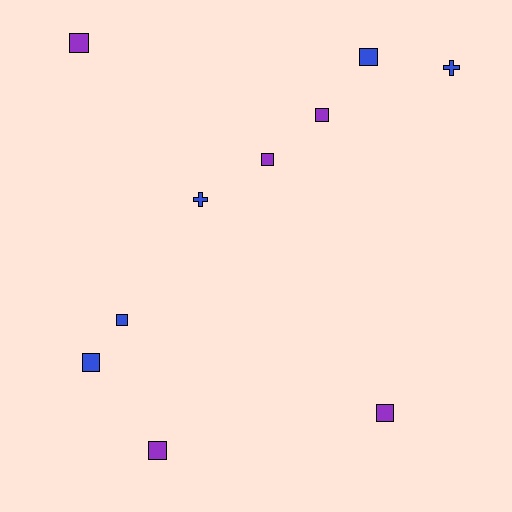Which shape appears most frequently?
Square, with 8 objects.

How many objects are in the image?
There are 10 objects.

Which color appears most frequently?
Blue, with 5 objects.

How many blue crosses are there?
There are 2 blue crosses.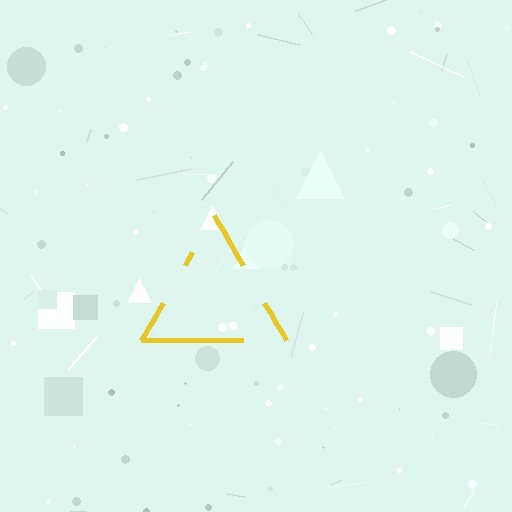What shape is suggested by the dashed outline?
The dashed outline suggests a triangle.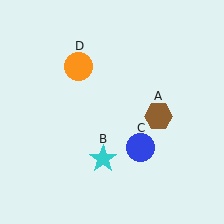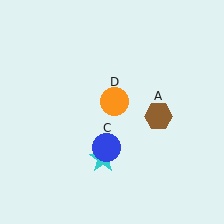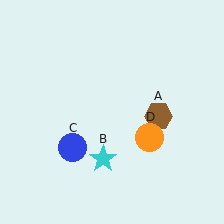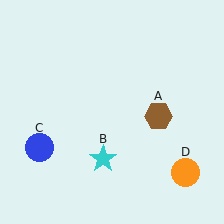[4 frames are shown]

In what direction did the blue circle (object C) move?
The blue circle (object C) moved left.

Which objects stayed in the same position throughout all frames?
Brown hexagon (object A) and cyan star (object B) remained stationary.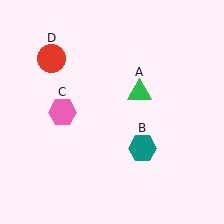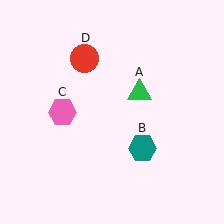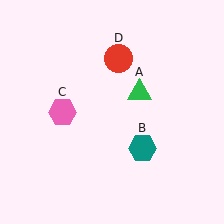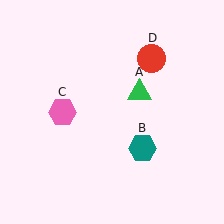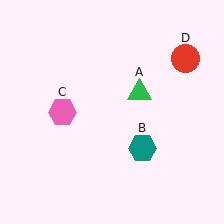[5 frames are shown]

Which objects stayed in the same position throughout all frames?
Green triangle (object A) and teal hexagon (object B) and pink hexagon (object C) remained stationary.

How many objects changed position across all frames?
1 object changed position: red circle (object D).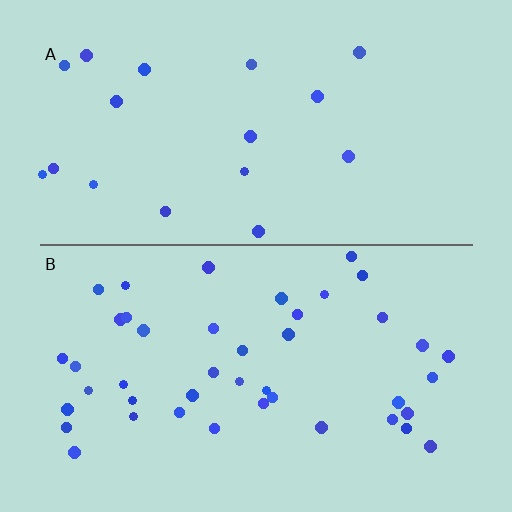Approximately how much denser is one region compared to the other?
Approximately 2.5× — region B over region A.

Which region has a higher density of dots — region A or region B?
B (the bottom).